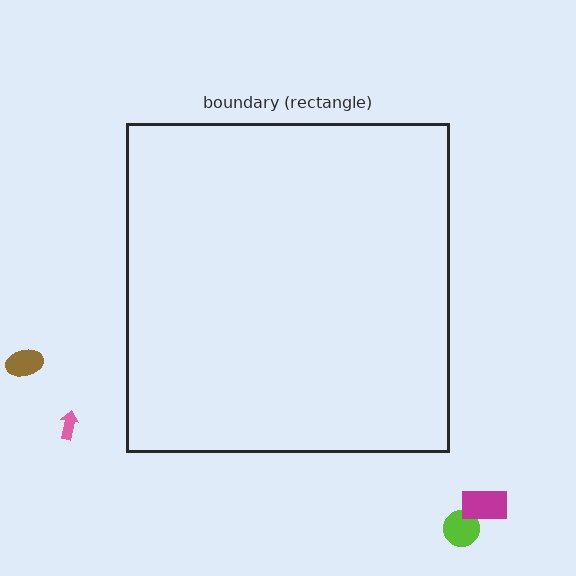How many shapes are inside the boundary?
0 inside, 4 outside.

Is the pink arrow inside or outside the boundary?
Outside.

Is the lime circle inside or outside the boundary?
Outside.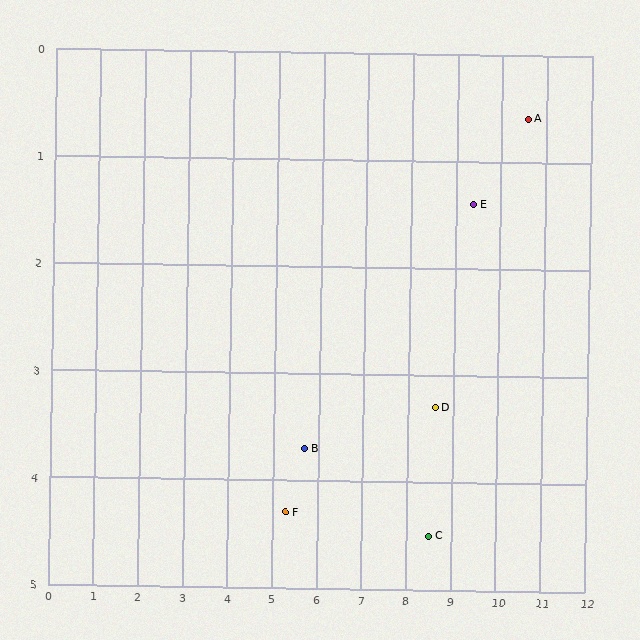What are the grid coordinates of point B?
Point B is at approximately (5.7, 3.7).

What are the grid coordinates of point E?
Point E is at approximately (9.4, 1.4).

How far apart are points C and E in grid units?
Points C and E are about 3.2 grid units apart.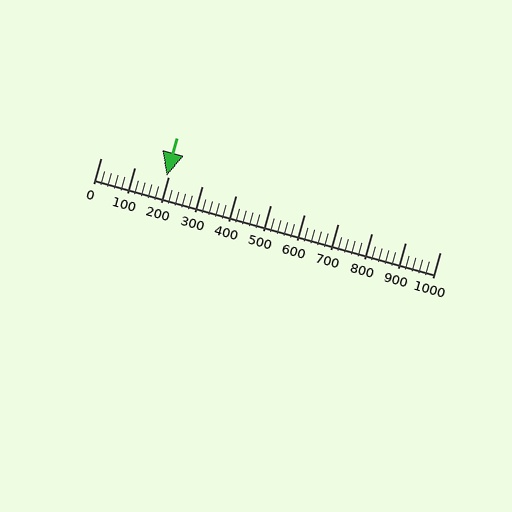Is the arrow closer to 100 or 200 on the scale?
The arrow is closer to 200.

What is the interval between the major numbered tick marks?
The major tick marks are spaced 100 units apart.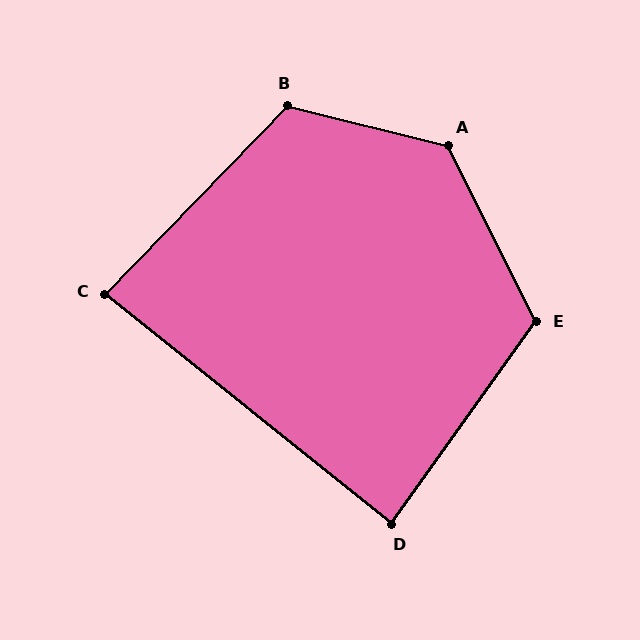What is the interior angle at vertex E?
Approximately 118 degrees (obtuse).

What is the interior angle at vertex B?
Approximately 120 degrees (obtuse).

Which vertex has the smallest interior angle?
C, at approximately 85 degrees.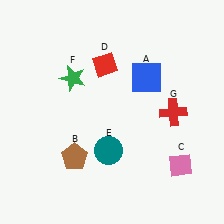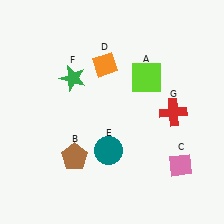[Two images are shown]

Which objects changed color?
A changed from blue to lime. D changed from red to orange.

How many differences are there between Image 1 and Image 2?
There are 2 differences between the two images.